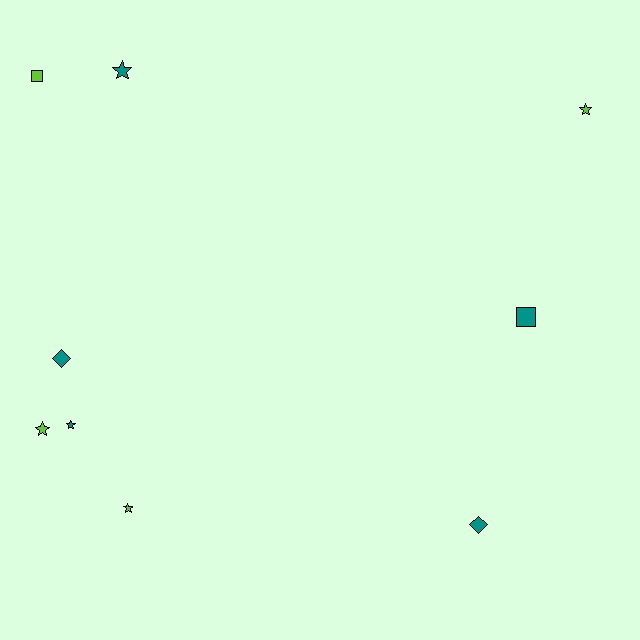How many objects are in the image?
There are 9 objects.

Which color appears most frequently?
Teal, with 5 objects.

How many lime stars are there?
There are 3 lime stars.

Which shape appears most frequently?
Star, with 5 objects.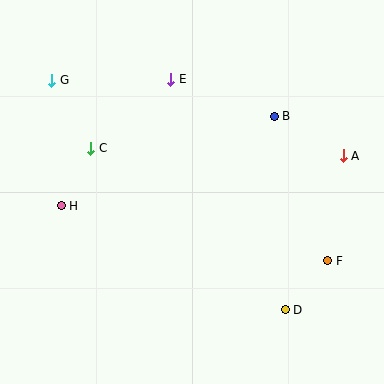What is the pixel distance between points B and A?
The distance between B and A is 80 pixels.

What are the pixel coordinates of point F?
Point F is at (328, 261).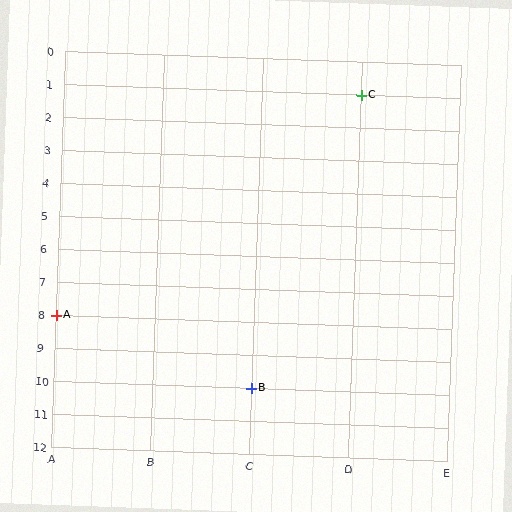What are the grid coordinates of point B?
Point B is at grid coordinates (C, 10).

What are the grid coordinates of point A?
Point A is at grid coordinates (A, 8).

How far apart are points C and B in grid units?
Points C and B are 1 column and 9 rows apart (about 9.1 grid units diagonally).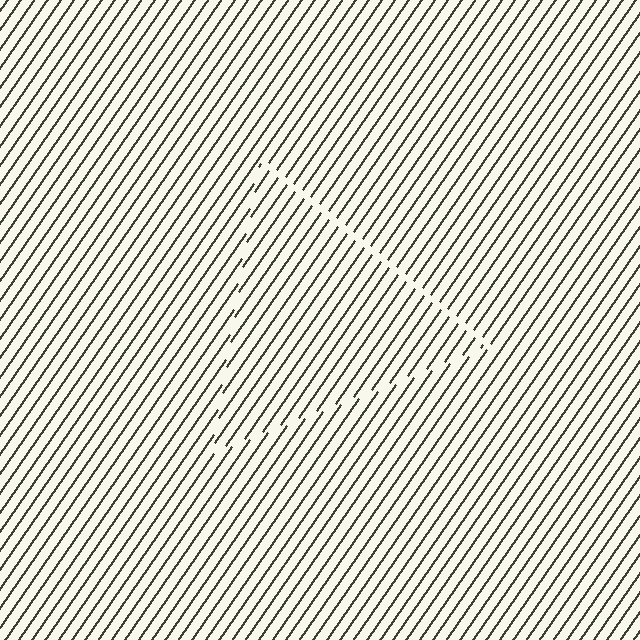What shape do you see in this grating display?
An illusory triangle. The interior of the shape contains the same grating, shifted by half a period — the contour is defined by the phase discontinuity where line-ends from the inner and outer gratings abut.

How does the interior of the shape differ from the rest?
The interior of the shape contains the same grating, shifted by half a period — the contour is defined by the phase discontinuity where line-ends from the inner and outer gratings abut.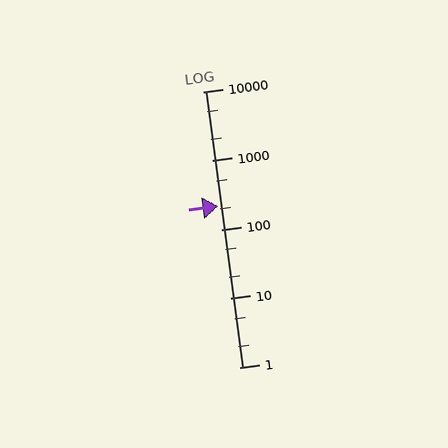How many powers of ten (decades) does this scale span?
The scale spans 4 decades, from 1 to 10000.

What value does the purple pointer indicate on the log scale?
The pointer indicates approximately 220.